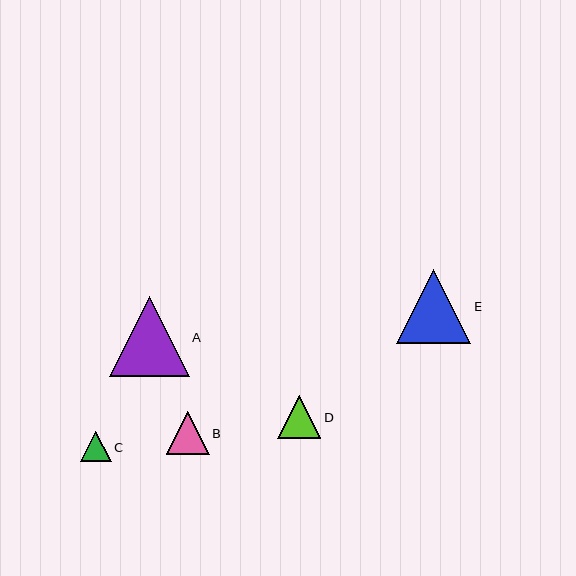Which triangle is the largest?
Triangle A is the largest with a size of approximately 80 pixels.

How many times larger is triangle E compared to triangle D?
Triangle E is approximately 1.7 times the size of triangle D.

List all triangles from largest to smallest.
From largest to smallest: A, E, D, B, C.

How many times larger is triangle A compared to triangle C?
Triangle A is approximately 2.6 times the size of triangle C.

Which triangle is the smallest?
Triangle C is the smallest with a size of approximately 31 pixels.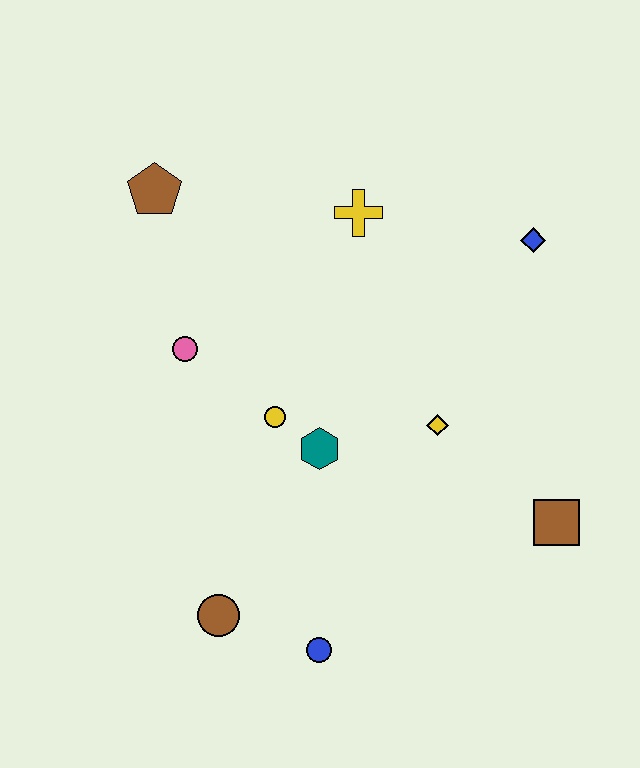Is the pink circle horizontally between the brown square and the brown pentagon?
Yes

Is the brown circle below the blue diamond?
Yes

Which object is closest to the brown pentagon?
The pink circle is closest to the brown pentagon.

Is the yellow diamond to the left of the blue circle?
No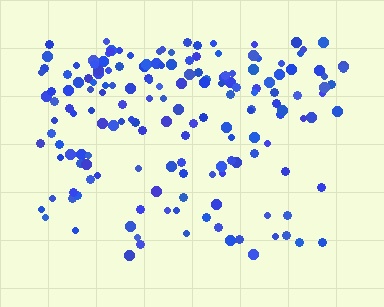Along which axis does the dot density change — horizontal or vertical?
Vertical.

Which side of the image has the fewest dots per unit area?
The bottom.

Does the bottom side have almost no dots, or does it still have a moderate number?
Still a moderate number, just noticeably fewer than the top.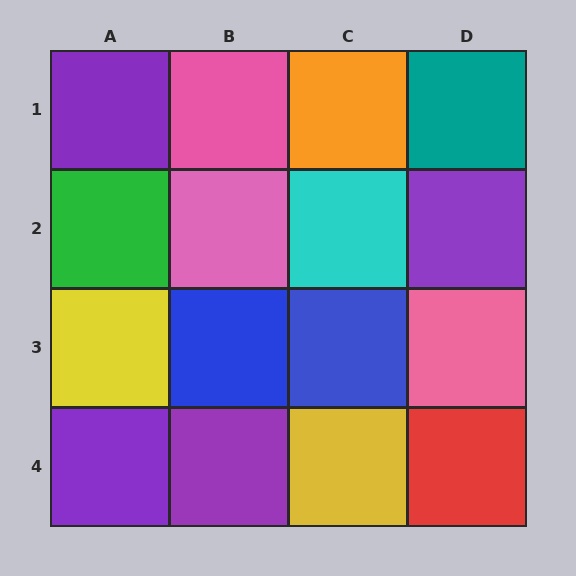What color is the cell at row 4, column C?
Yellow.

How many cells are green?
1 cell is green.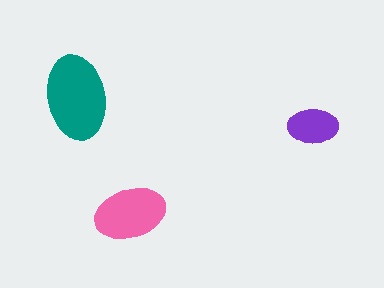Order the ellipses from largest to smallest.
the teal one, the pink one, the purple one.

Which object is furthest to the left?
The teal ellipse is leftmost.